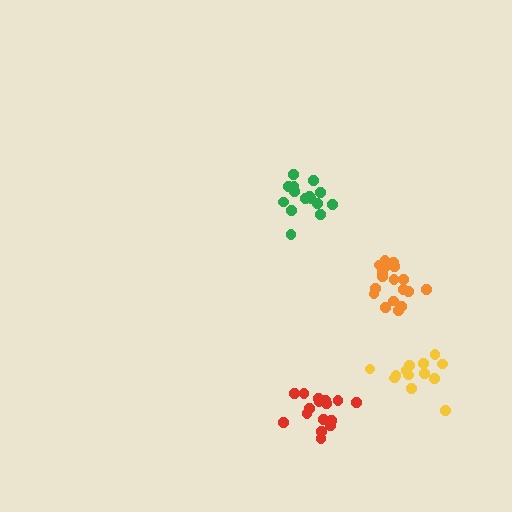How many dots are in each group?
Group 1: 17 dots, Group 2: 13 dots, Group 3: 15 dots, Group 4: 19 dots (64 total).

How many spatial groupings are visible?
There are 4 spatial groupings.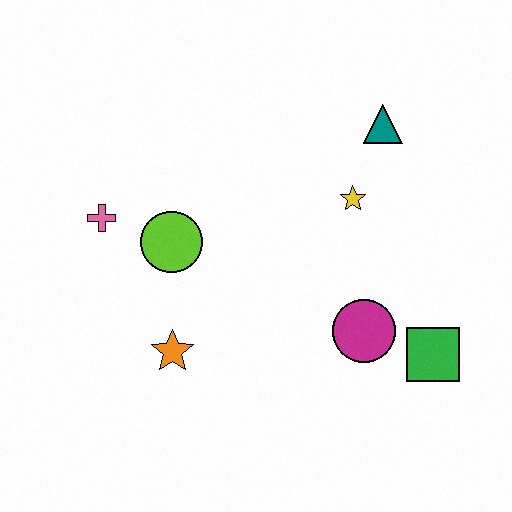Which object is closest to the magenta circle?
The green square is closest to the magenta circle.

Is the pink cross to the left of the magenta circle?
Yes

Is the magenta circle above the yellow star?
No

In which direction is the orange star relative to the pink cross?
The orange star is below the pink cross.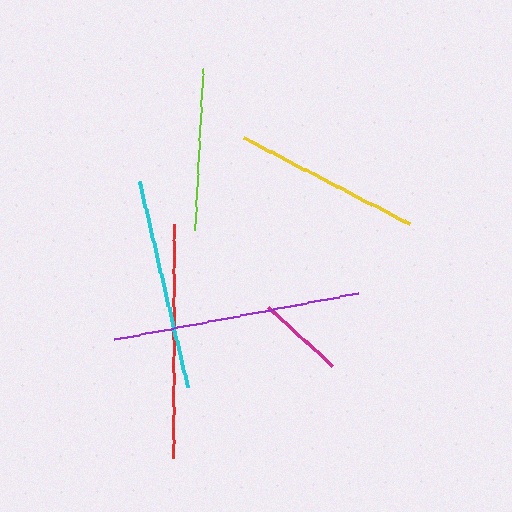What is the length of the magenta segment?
The magenta segment is approximately 88 pixels long.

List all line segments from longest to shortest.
From longest to shortest: purple, red, cyan, yellow, lime, magenta.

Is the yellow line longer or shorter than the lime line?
The yellow line is longer than the lime line.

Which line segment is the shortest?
The magenta line is the shortest at approximately 88 pixels.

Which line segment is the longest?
The purple line is the longest at approximately 248 pixels.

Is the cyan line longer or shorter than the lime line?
The cyan line is longer than the lime line.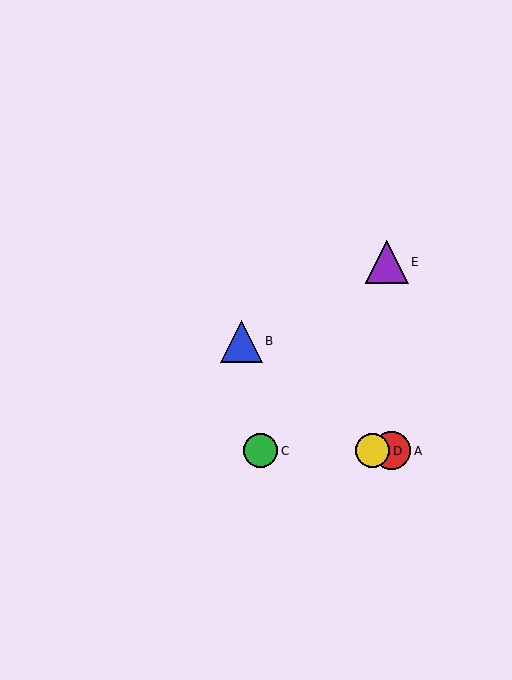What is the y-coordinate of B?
Object B is at y≈341.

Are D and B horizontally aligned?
No, D is at y≈451 and B is at y≈341.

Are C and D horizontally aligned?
Yes, both are at y≈451.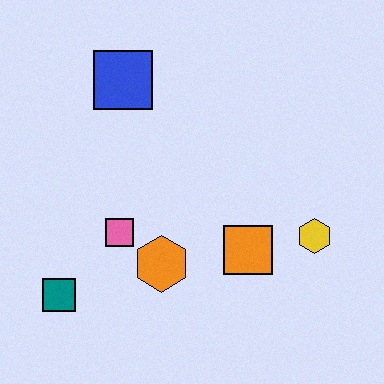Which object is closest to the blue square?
The pink square is closest to the blue square.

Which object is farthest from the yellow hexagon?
The teal square is farthest from the yellow hexagon.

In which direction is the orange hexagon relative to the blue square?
The orange hexagon is below the blue square.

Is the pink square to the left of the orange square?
Yes